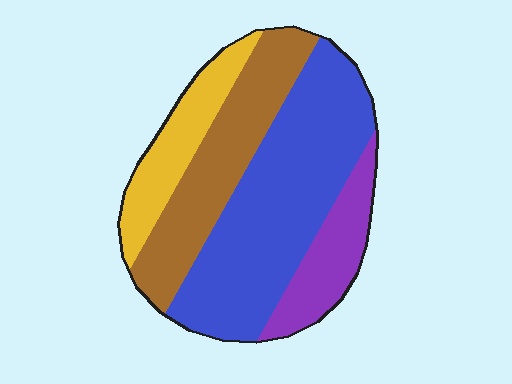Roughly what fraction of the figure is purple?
Purple covers around 15% of the figure.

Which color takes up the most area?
Blue, at roughly 45%.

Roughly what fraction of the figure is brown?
Brown takes up about one quarter (1/4) of the figure.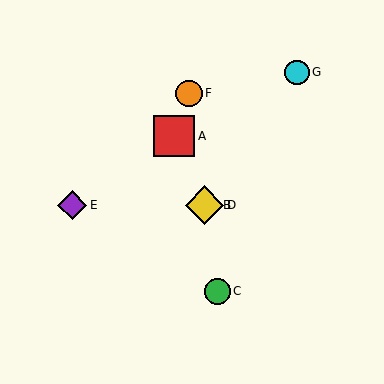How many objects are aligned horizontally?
3 objects (B, D, E) are aligned horizontally.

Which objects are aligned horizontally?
Objects B, D, E are aligned horizontally.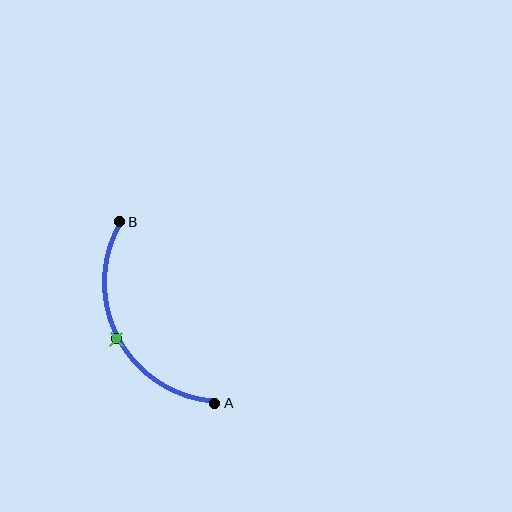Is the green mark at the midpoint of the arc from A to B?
Yes. The green mark lies on the arc at equal arc-length from both A and B — it is the arc midpoint.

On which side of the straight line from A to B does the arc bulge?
The arc bulges to the left of the straight line connecting A and B.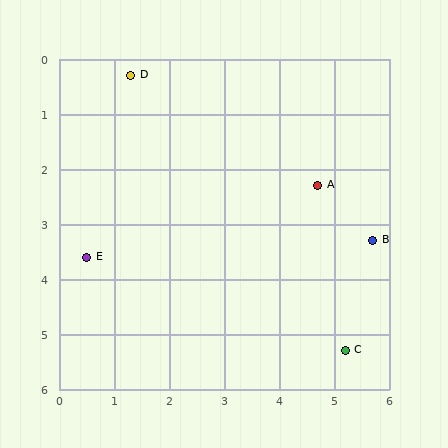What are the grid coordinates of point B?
Point B is at approximately (5.7, 3.3).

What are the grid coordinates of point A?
Point A is at approximately (4.7, 2.3).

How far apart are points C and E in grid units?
Points C and E are about 5.0 grid units apart.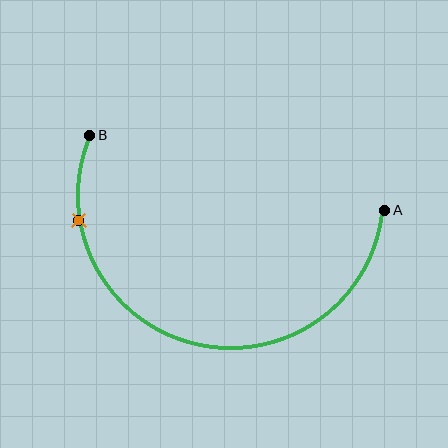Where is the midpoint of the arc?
The arc midpoint is the point on the curve farthest from the straight line joining A and B. It sits below that line.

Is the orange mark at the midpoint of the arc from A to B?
No. The orange mark lies on the arc but is closer to endpoint B. The arc midpoint would be at the point on the curve equidistant along the arc from both A and B.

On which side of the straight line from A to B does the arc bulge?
The arc bulges below the straight line connecting A and B.